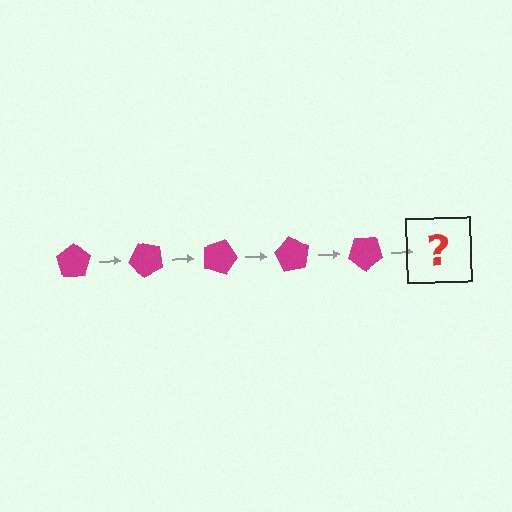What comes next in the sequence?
The next element should be a magenta pentagon rotated 225 degrees.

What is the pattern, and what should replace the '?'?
The pattern is that the pentagon rotates 45 degrees each step. The '?' should be a magenta pentagon rotated 225 degrees.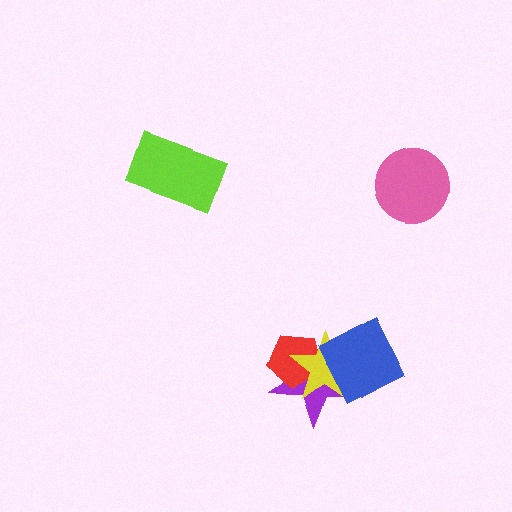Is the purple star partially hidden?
Yes, it is partially covered by another shape.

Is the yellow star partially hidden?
Yes, it is partially covered by another shape.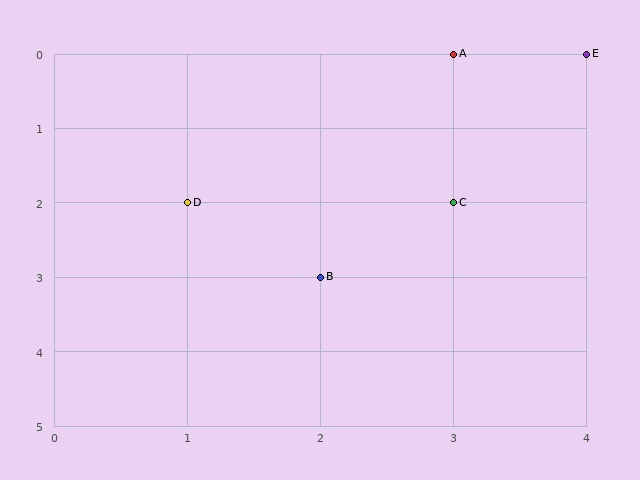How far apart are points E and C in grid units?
Points E and C are 1 column and 2 rows apart (about 2.2 grid units diagonally).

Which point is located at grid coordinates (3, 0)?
Point A is at (3, 0).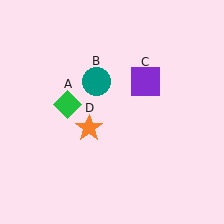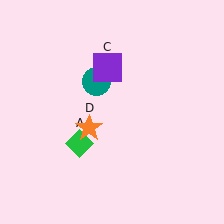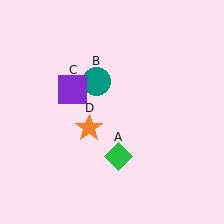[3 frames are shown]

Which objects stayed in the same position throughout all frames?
Teal circle (object B) and orange star (object D) remained stationary.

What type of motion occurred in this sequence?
The green diamond (object A), purple square (object C) rotated counterclockwise around the center of the scene.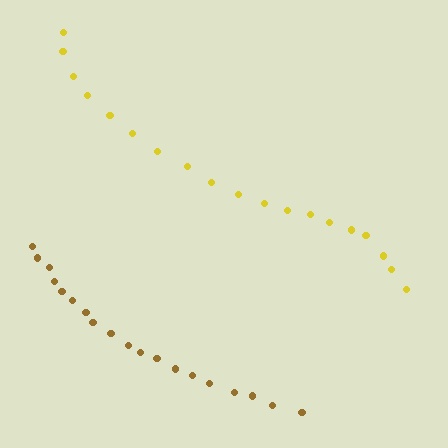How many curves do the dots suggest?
There are 2 distinct paths.